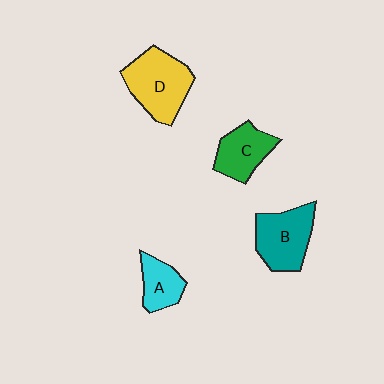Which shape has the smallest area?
Shape A (cyan).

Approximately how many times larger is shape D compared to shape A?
Approximately 1.9 times.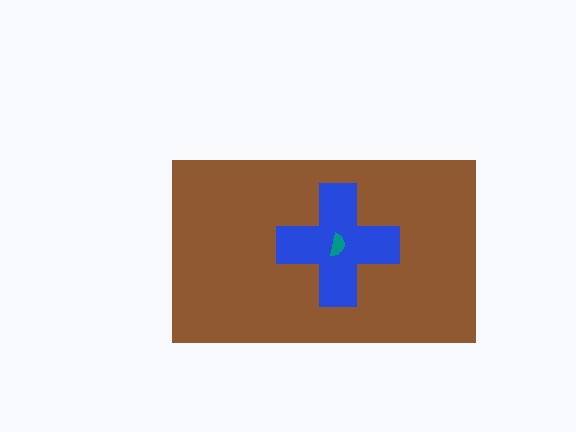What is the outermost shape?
The brown rectangle.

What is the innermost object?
The teal semicircle.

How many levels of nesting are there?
3.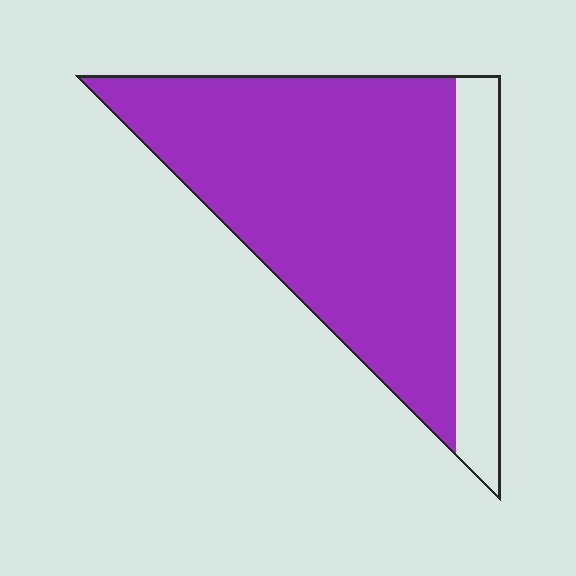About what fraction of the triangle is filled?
About four fifths (4/5).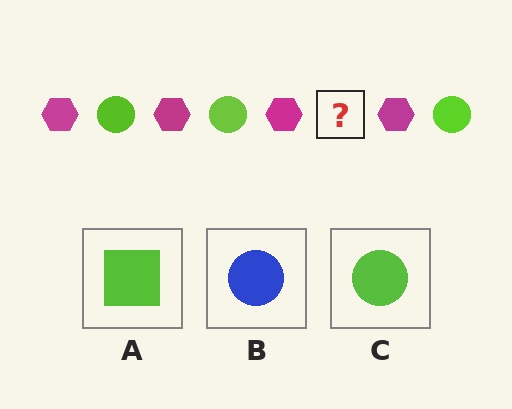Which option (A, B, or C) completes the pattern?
C.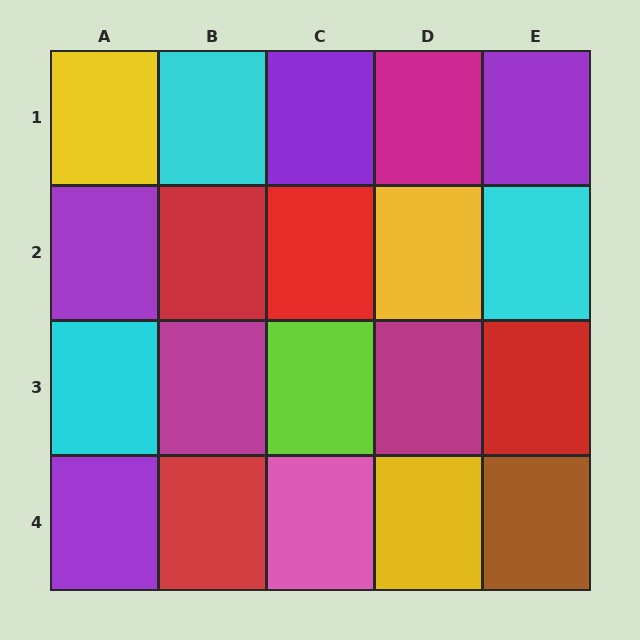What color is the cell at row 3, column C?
Lime.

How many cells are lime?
1 cell is lime.